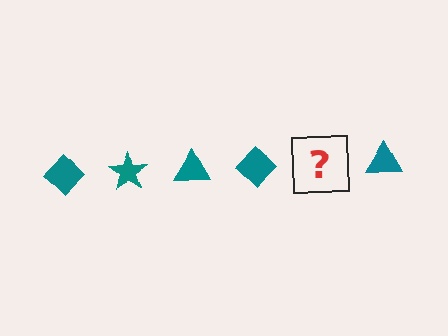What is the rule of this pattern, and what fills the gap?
The rule is that the pattern cycles through diamond, star, triangle shapes in teal. The gap should be filled with a teal star.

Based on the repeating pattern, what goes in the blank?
The blank should be a teal star.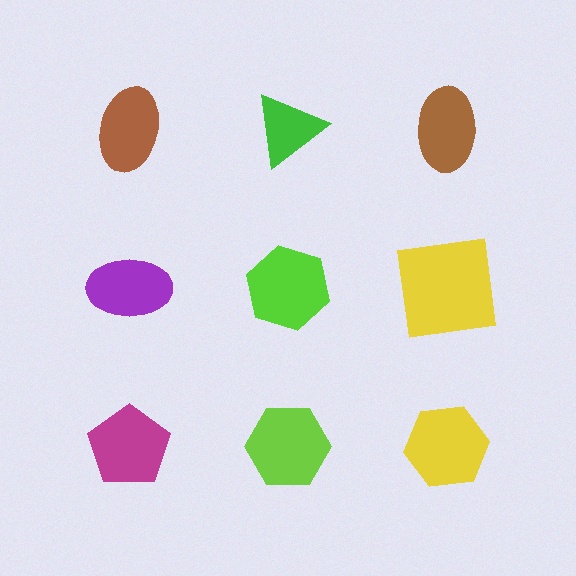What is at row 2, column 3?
A yellow square.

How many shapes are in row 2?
3 shapes.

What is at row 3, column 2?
A lime hexagon.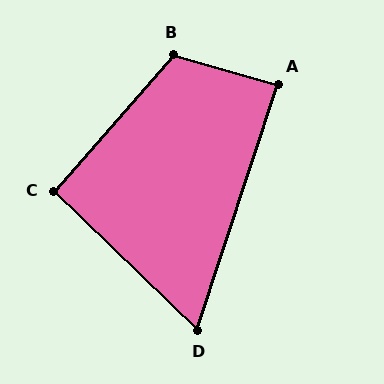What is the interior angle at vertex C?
Approximately 93 degrees (approximately right).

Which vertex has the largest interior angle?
B, at approximately 116 degrees.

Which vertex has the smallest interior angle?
D, at approximately 64 degrees.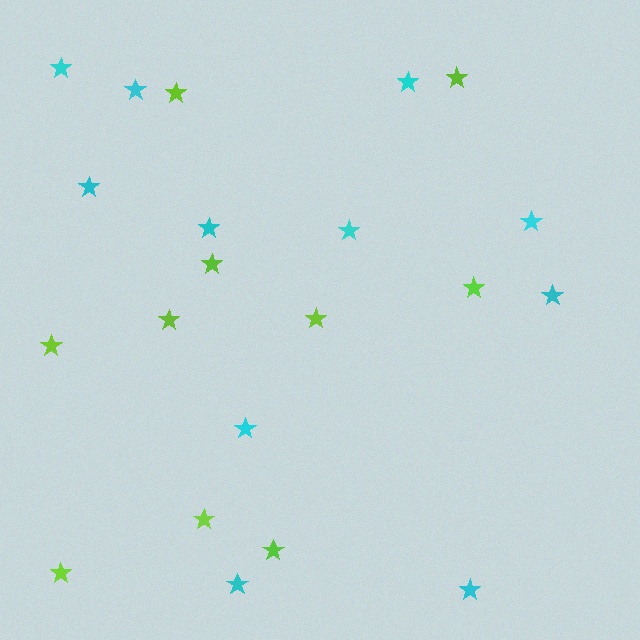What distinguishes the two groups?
There are 2 groups: one group of cyan stars (11) and one group of lime stars (10).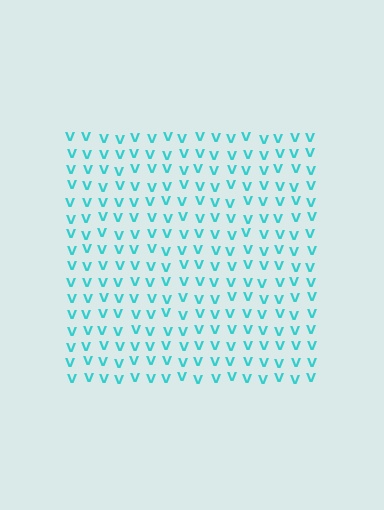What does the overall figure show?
The overall figure shows a square.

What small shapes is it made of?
It is made of small letter V's.